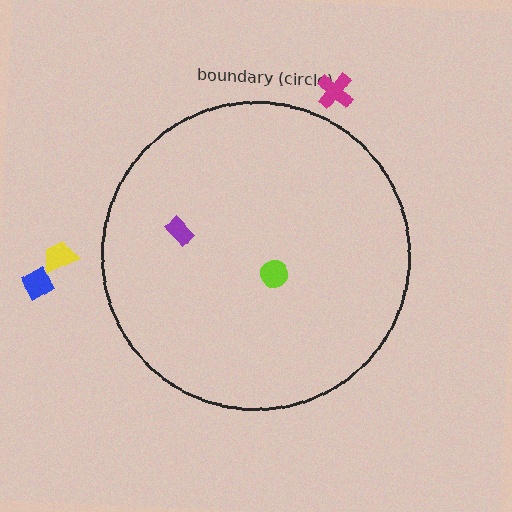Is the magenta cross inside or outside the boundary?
Outside.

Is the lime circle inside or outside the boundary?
Inside.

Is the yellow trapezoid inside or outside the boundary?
Outside.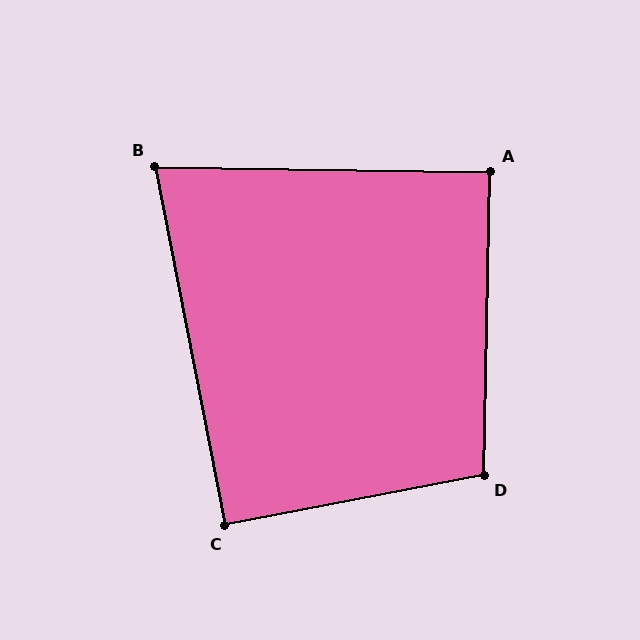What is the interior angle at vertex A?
Approximately 90 degrees (approximately right).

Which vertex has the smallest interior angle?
B, at approximately 78 degrees.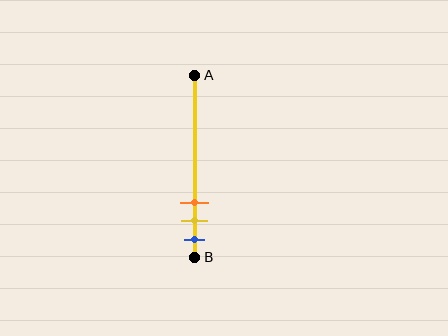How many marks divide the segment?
There are 3 marks dividing the segment.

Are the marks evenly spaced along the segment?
Yes, the marks are approximately evenly spaced.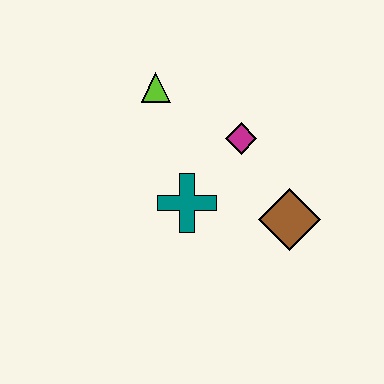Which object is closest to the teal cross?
The magenta diamond is closest to the teal cross.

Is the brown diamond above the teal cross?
No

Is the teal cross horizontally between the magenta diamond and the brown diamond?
No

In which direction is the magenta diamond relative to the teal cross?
The magenta diamond is above the teal cross.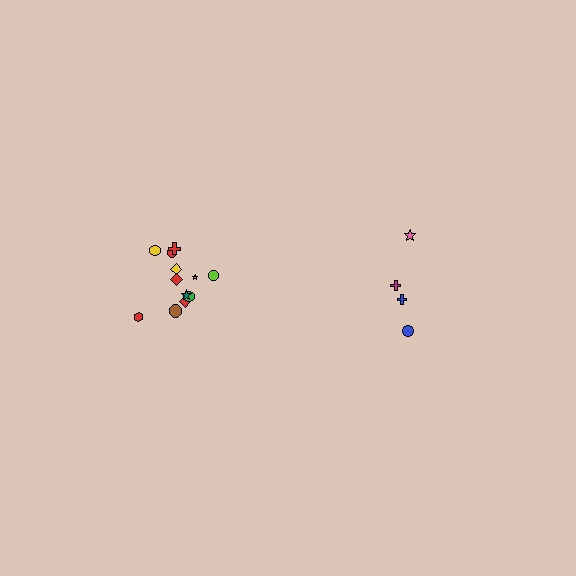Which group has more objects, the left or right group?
The left group.